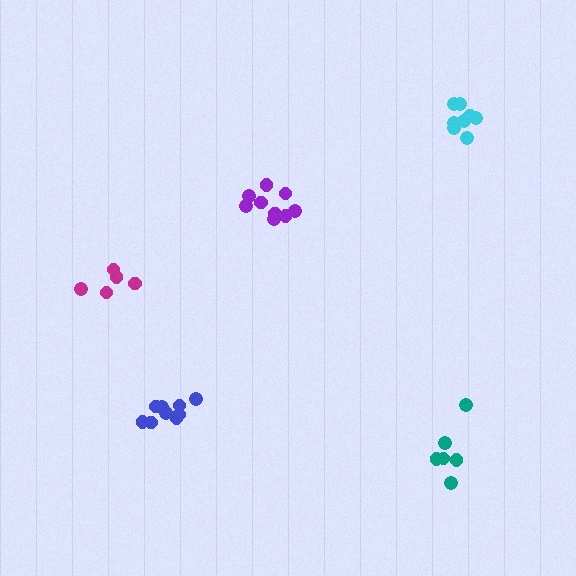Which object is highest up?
The cyan cluster is topmost.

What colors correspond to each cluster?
The clusters are colored: blue, magenta, teal, purple, cyan.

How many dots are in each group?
Group 1: 9 dots, Group 2: 5 dots, Group 3: 6 dots, Group 4: 9 dots, Group 5: 8 dots (37 total).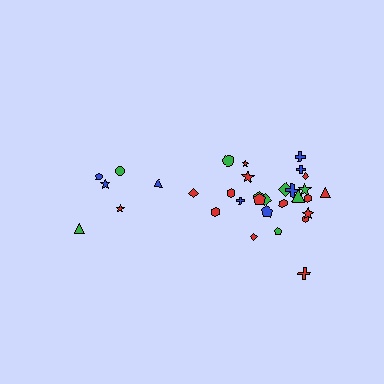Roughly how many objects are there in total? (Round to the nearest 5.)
Roughly 30 objects in total.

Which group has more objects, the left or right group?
The right group.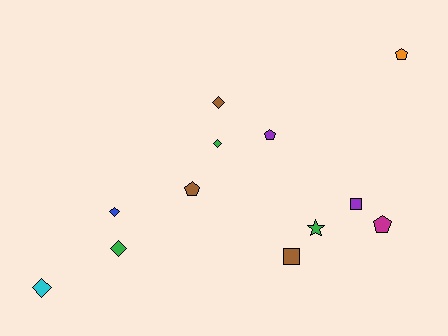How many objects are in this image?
There are 12 objects.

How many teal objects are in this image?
There are no teal objects.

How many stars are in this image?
There is 1 star.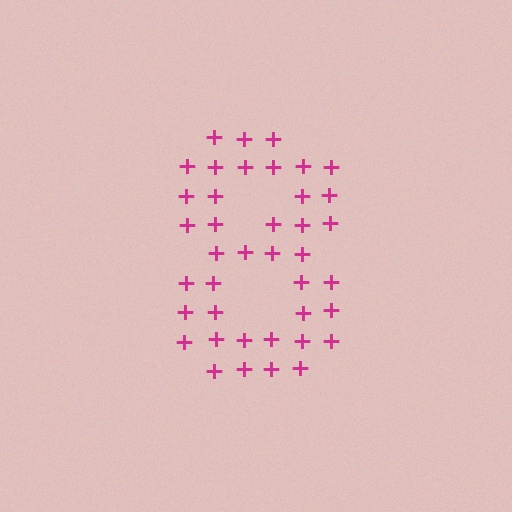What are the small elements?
The small elements are plus signs.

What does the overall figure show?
The overall figure shows the digit 8.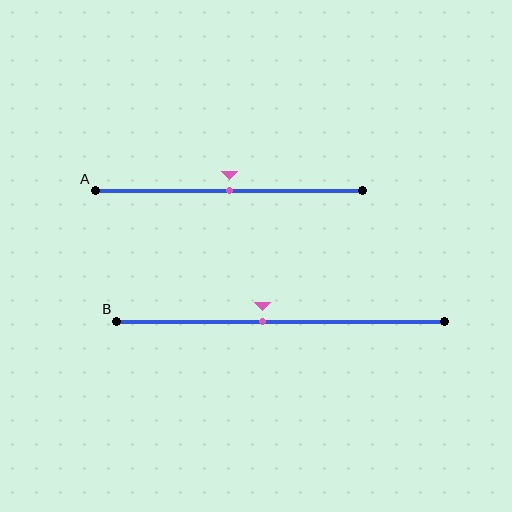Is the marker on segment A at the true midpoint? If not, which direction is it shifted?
Yes, the marker on segment A is at the true midpoint.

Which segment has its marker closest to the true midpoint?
Segment A has its marker closest to the true midpoint.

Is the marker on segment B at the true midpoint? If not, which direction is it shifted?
No, the marker on segment B is shifted to the left by about 5% of the segment length.